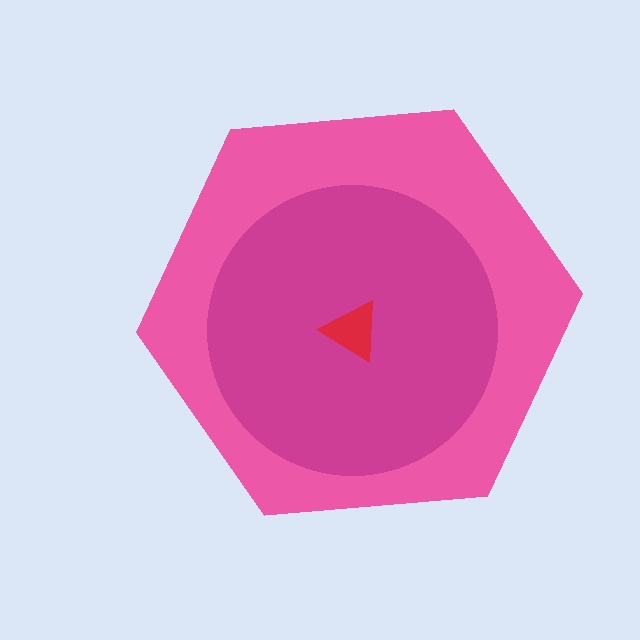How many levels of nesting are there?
3.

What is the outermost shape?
The pink hexagon.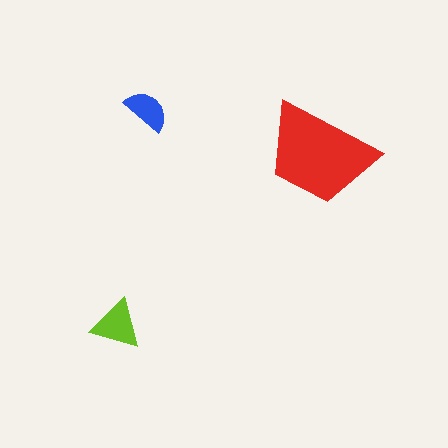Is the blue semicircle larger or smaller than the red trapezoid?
Smaller.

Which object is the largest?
The red trapezoid.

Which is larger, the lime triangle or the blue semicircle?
The lime triangle.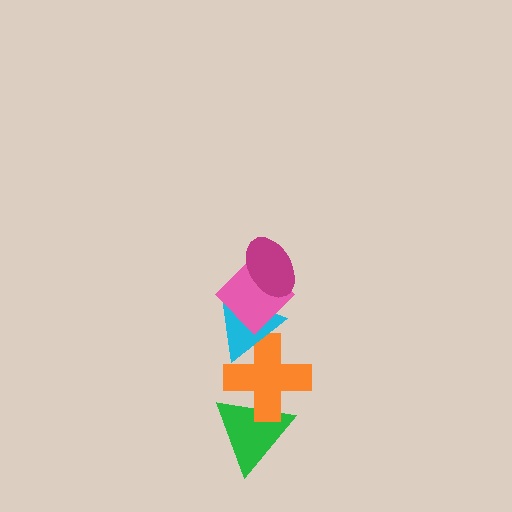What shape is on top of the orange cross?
The cyan triangle is on top of the orange cross.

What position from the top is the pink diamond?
The pink diamond is 2nd from the top.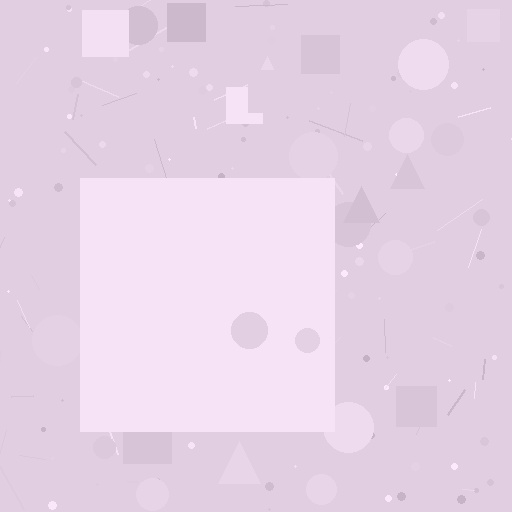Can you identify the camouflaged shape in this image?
The camouflaged shape is a square.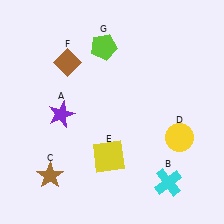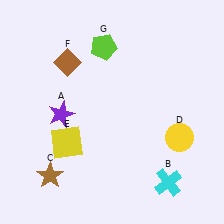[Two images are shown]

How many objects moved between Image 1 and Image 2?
1 object moved between the two images.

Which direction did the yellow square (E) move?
The yellow square (E) moved left.